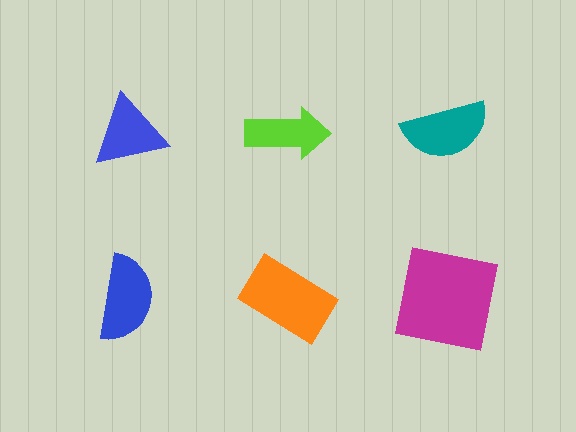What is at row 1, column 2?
A lime arrow.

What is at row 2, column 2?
An orange rectangle.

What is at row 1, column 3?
A teal semicircle.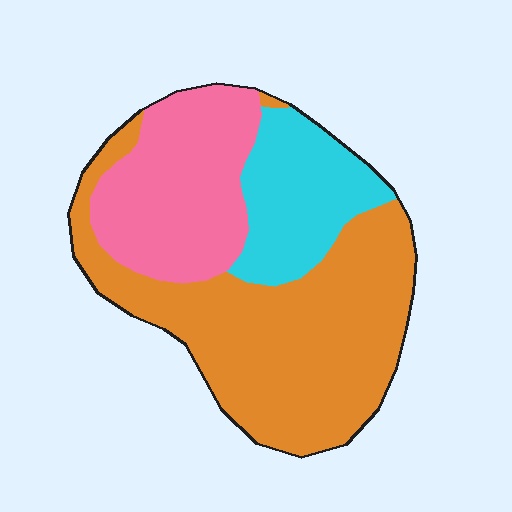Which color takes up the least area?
Cyan, at roughly 20%.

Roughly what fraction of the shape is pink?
Pink takes up about one quarter (1/4) of the shape.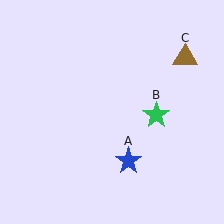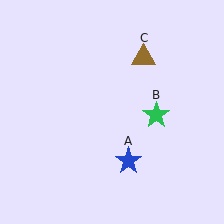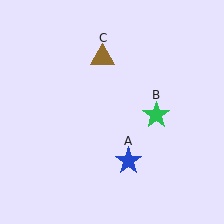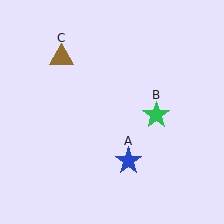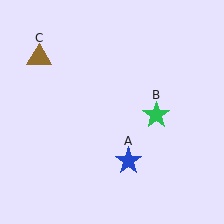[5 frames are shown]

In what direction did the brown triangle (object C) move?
The brown triangle (object C) moved left.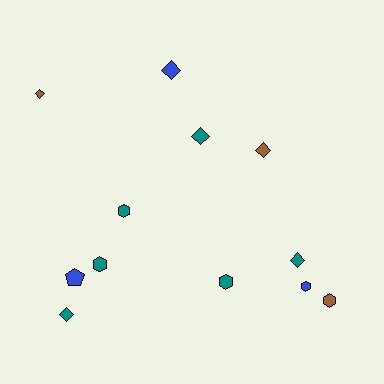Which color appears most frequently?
Teal, with 6 objects.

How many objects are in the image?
There are 12 objects.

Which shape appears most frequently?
Diamond, with 6 objects.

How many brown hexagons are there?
There is 1 brown hexagon.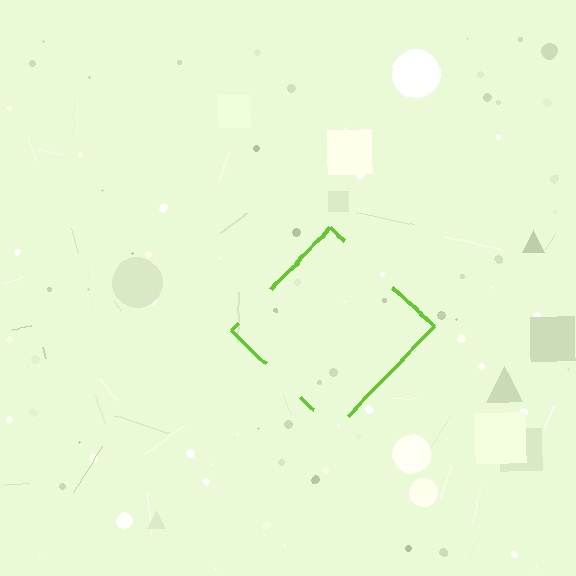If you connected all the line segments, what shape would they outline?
They would outline a diamond.